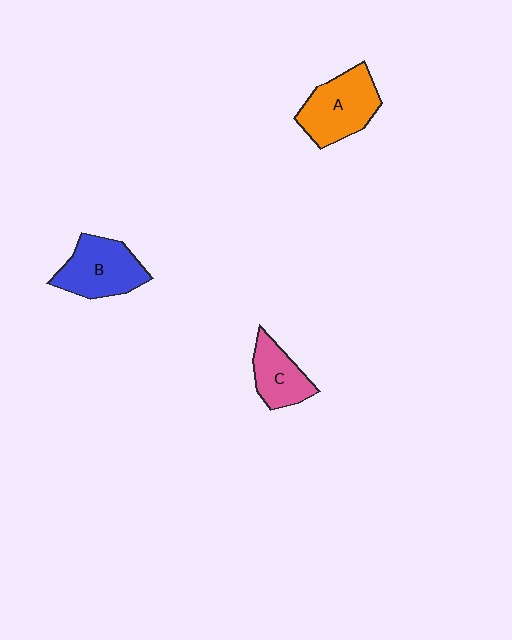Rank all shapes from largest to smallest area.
From largest to smallest: A (orange), B (blue), C (pink).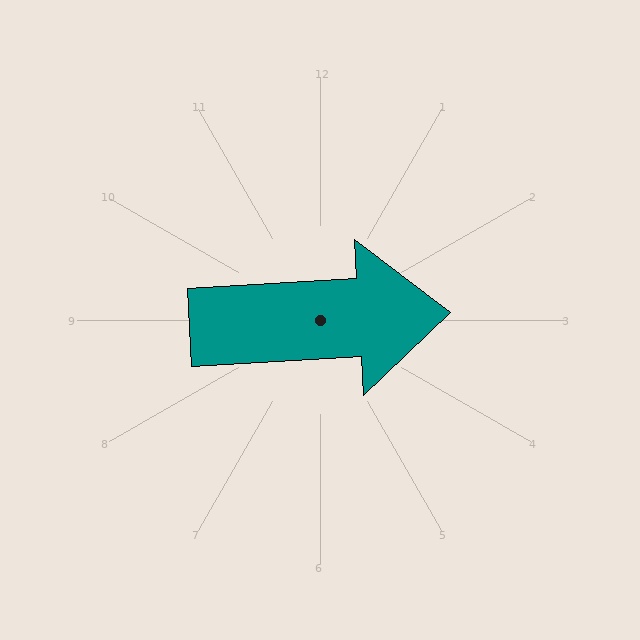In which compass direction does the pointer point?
East.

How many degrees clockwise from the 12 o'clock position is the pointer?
Approximately 87 degrees.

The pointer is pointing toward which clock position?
Roughly 3 o'clock.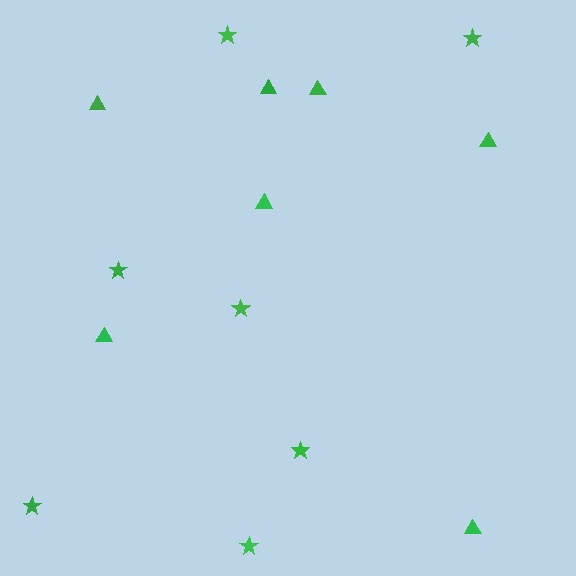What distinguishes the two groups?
There are 2 groups: one group of triangles (7) and one group of stars (7).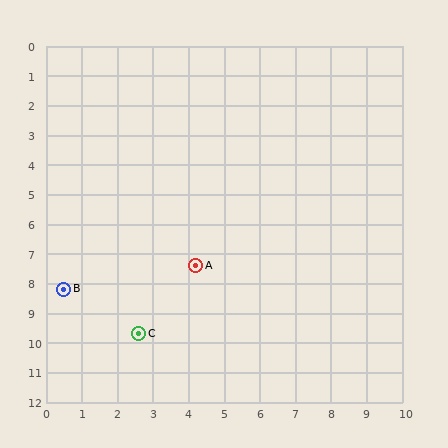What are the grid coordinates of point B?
Point B is at approximately (0.5, 8.2).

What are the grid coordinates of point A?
Point A is at approximately (4.2, 7.4).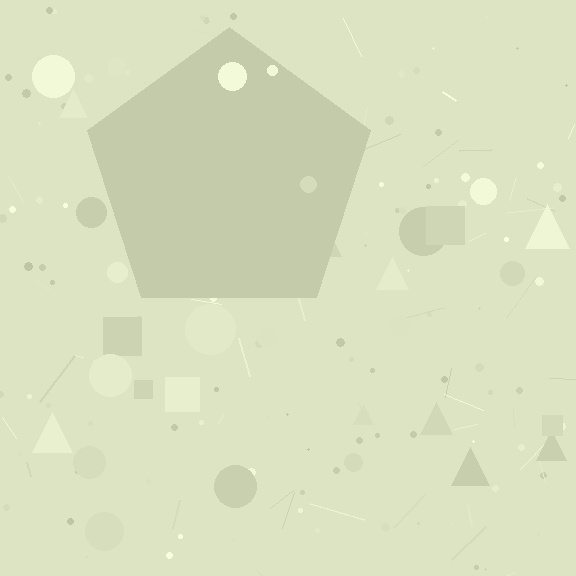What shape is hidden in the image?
A pentagon is hidden in the image.